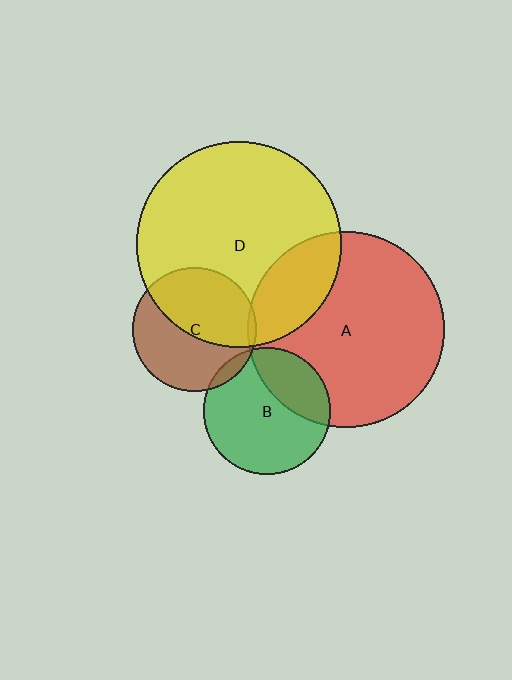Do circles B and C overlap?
Yes.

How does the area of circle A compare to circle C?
Approximately 2.5 times.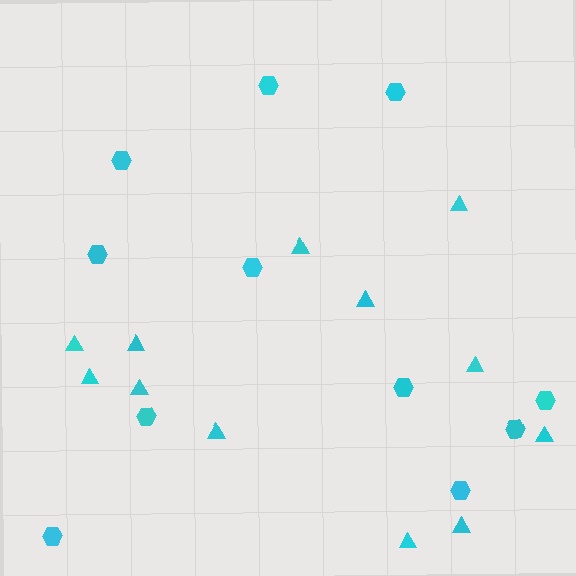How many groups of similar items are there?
There are 2 groups: one group of hexagons (11) and one group of triangles (12).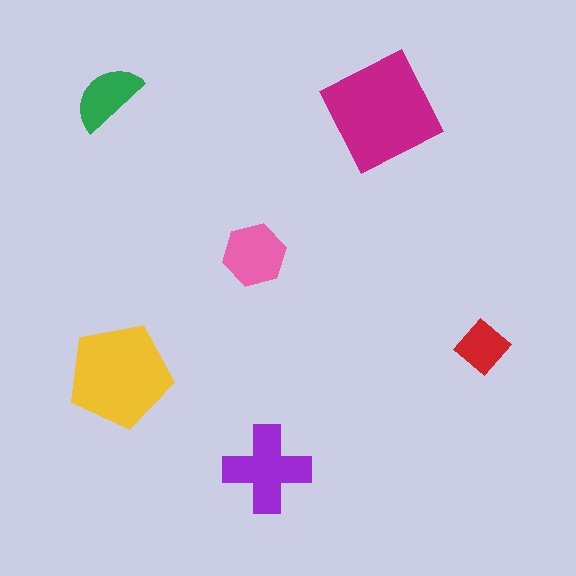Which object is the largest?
The magenta square.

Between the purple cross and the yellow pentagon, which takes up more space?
The yellow pentagon.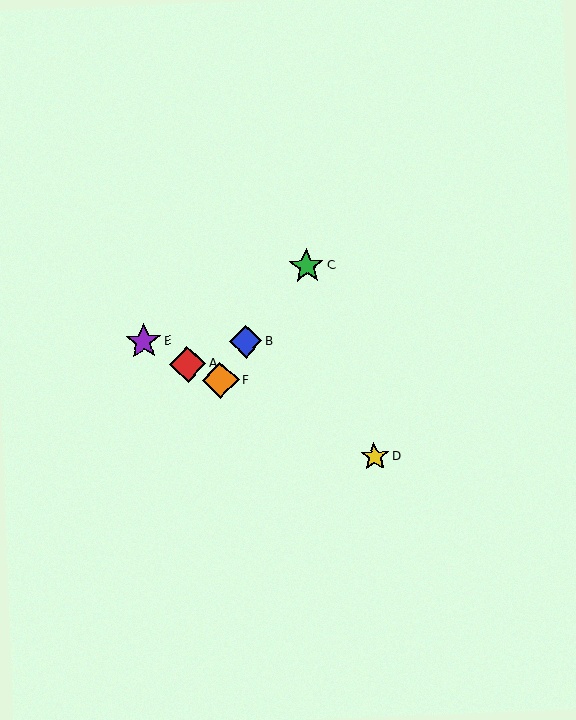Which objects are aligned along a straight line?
Objects A, D, E, F are aligned along a straight line.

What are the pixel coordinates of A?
Object A is at (188, 364).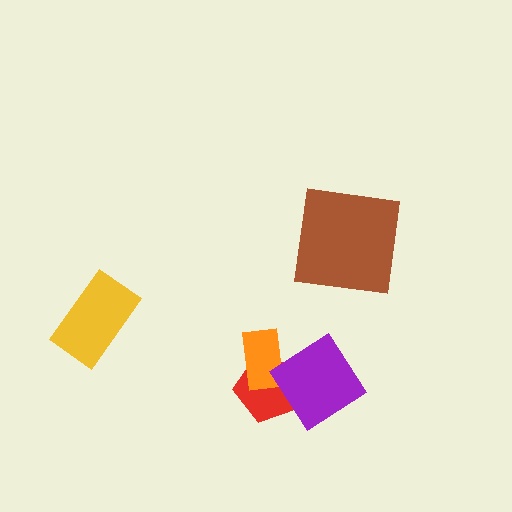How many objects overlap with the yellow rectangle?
0 objects overlap with the yellow rectangle.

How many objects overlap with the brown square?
0 objects overlap with the brown square.